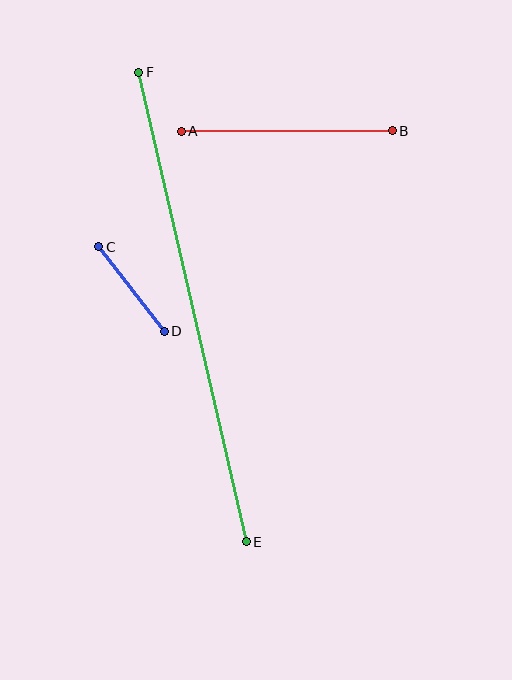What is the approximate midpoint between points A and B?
The midpoint is at approximately (287, 131) pixels.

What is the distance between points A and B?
The distance is approximately 211 pixels.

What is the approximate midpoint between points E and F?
The midpoint is at approximately (193, 307) pixels.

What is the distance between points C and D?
The distance is approximately 107 pixels.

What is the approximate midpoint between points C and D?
The midpoint is at approximately (131, 289) pixels.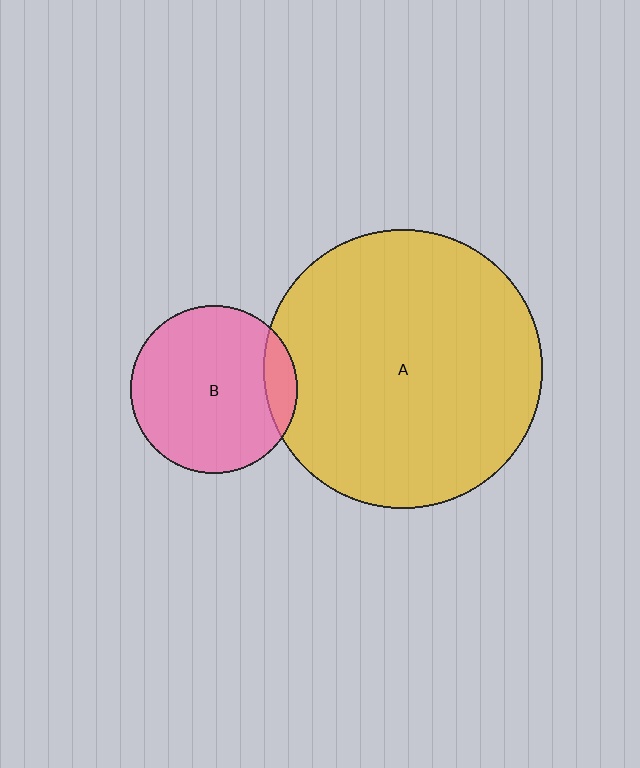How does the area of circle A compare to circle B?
Approximately 2.8 times.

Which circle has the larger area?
Circle A (yellow).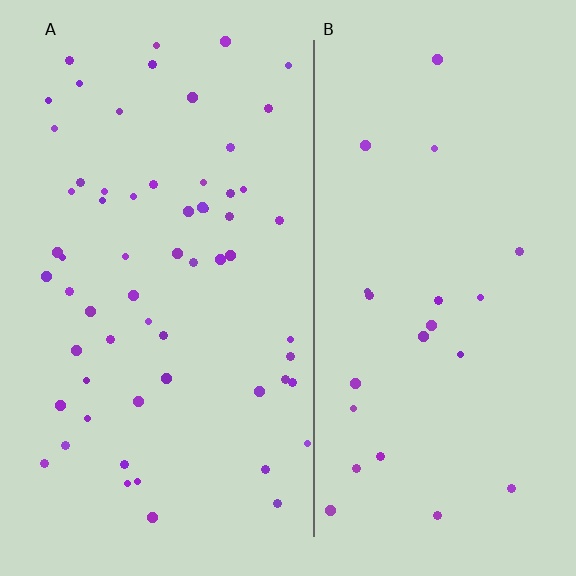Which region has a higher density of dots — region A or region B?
A (the left).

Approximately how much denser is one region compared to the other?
Approximately 2.7× — region A over region B.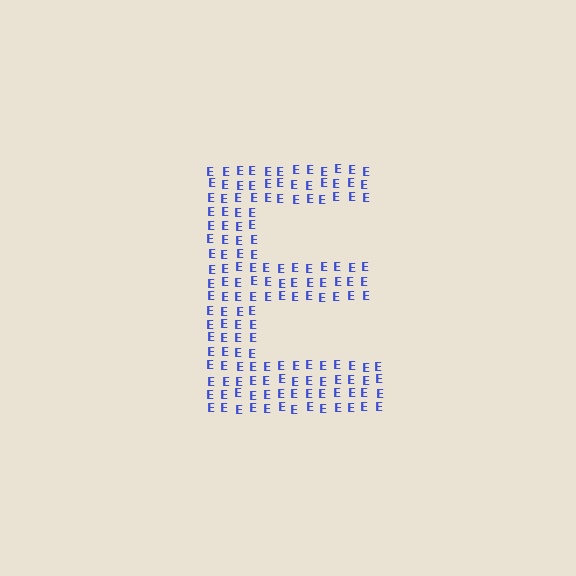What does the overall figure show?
The overall figure shows the letter E.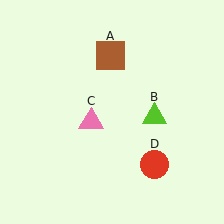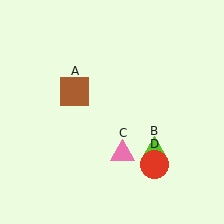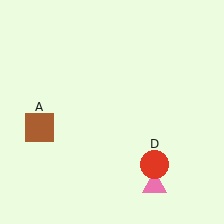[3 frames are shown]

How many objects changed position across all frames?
3 objects changed position: brown square (object A), lime triangle (object B), pink triangle (object C).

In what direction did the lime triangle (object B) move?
The lime triangle (object B) moved down.